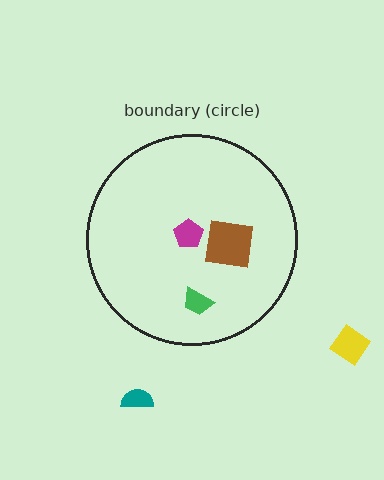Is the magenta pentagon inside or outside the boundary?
Inside.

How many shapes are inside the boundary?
3 inside, 2 outside.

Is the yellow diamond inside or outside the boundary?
Outside.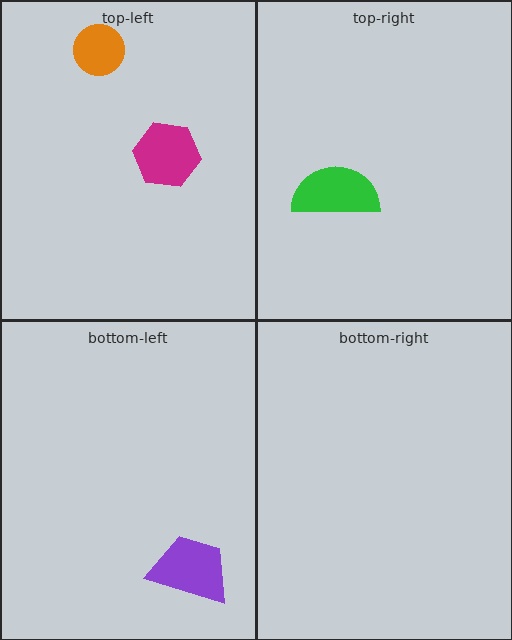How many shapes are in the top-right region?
1.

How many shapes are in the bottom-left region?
1.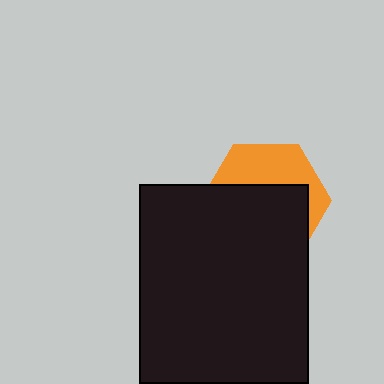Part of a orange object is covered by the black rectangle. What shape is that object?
It is a hexagon.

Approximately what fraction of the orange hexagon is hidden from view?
Roughly 62% of the orange hexagon is hidden behind the black rectangle.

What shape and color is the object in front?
The object in front is a black rectangle.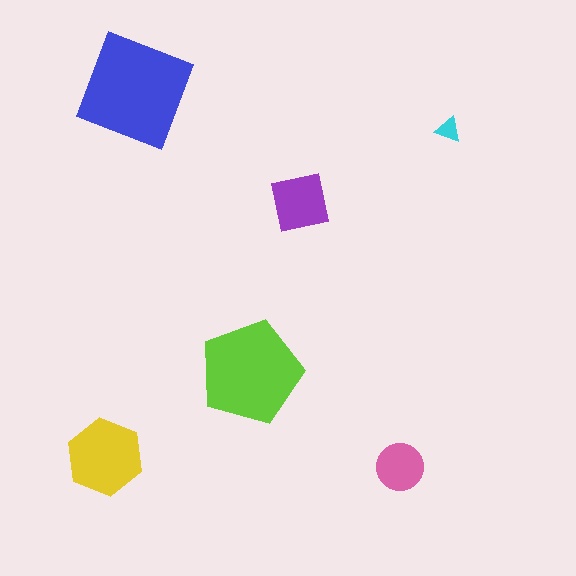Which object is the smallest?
The cyan triangle.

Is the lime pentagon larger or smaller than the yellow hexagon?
Larger.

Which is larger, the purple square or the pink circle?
The purple square.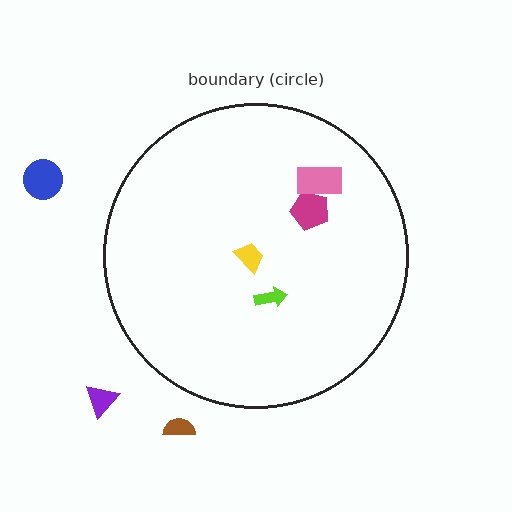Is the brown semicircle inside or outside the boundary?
Outside.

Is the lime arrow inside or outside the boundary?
Inside.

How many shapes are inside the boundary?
4 inside, 3 outside.